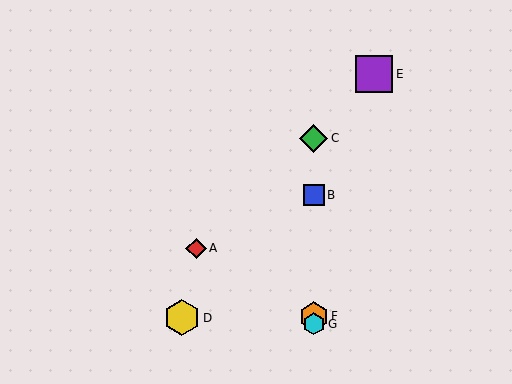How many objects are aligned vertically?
4 objects (B, C, F, G) are aligned vertically.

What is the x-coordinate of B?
Object B is at x≈314.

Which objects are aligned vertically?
Objects B, C, F, G are aligned vertically.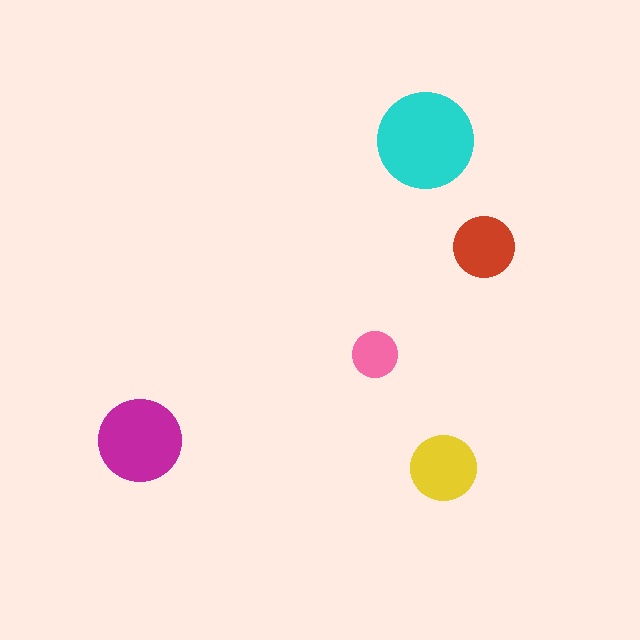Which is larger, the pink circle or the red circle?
The red one.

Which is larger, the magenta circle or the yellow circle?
The magenta one.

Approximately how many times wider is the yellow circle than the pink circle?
About 1.5 times wider.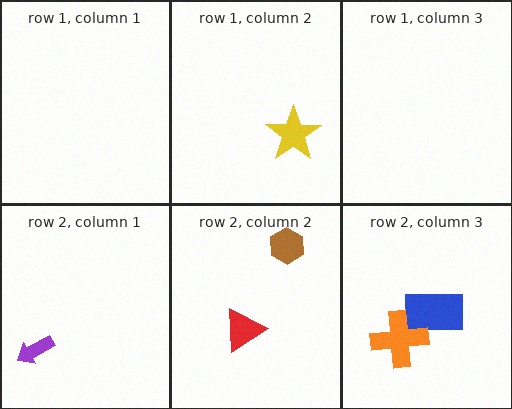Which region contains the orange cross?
The row 2, column 3 region.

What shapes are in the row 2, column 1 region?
The purple arrow.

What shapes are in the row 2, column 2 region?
The red triangle, the brown hexagon.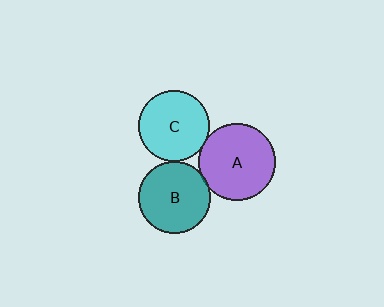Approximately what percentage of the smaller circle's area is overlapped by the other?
Approximately 5%.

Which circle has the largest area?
Circle A (purple).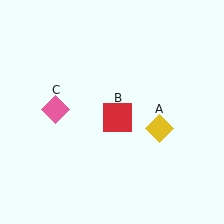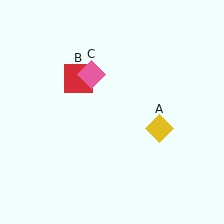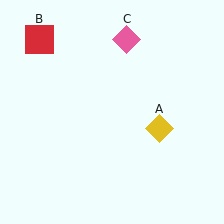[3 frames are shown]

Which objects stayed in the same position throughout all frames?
Yellow diamond (object A) remained stationary.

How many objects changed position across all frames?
2 objects changed position: red square (object B), pink diamond (object C).